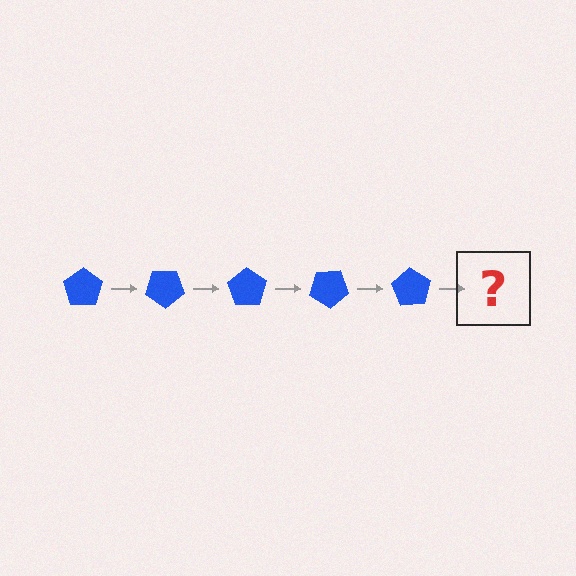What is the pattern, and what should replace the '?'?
The pattern is that the pentagon rotates 35 degrees each step. The '?' should be a blue pentagon rotated 175 degrees.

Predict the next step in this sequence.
The next step is a blue pentagon rotated 175 degrees.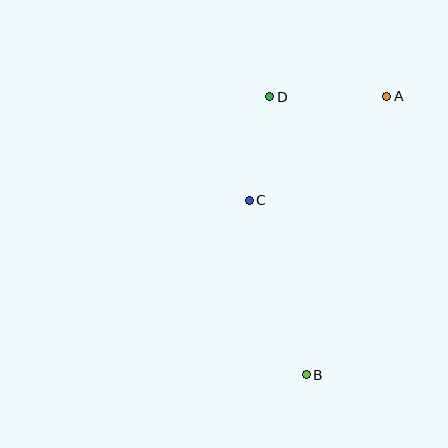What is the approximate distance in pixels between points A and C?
The distance between A and C is approximately 172 pixels.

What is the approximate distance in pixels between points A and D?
The distance between A and D is approximately 117 pixels.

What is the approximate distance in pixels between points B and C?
The distance between B and C is approximately 184 pixels.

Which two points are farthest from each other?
Points A and B are farthest from each other.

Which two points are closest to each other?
Points C and D are closest to each other.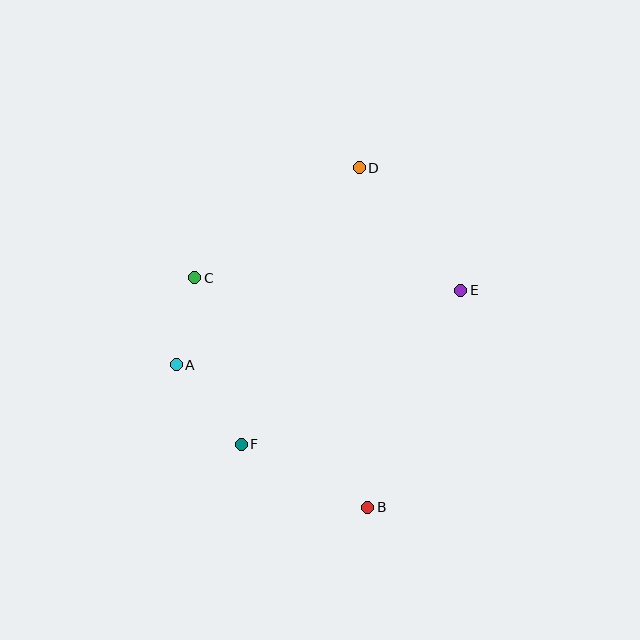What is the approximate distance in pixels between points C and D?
The distance between C and D is approximately 198 pixels.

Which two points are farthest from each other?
Points B and D are farthest from each other.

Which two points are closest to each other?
Points A and C are closest to each other.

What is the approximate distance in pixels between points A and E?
The distance between A and E is approximately 294 pixels.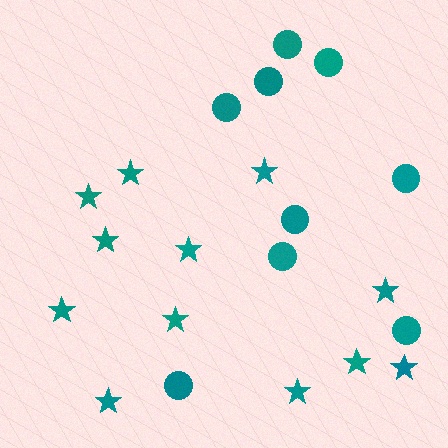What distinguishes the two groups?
There are 2 groups: one group of stars (12) and one group of circles (9).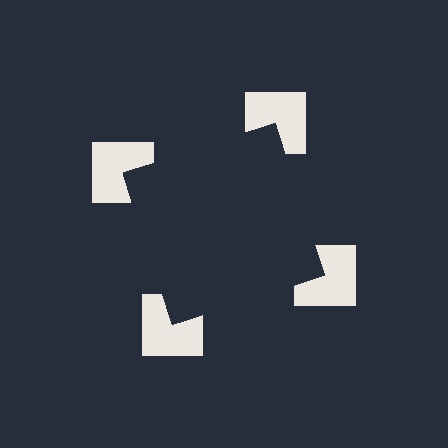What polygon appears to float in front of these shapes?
An illusory square — its edges are inferred from the aligned wedge cuts in the notched squares, not physically drawn.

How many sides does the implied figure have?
4 sides.